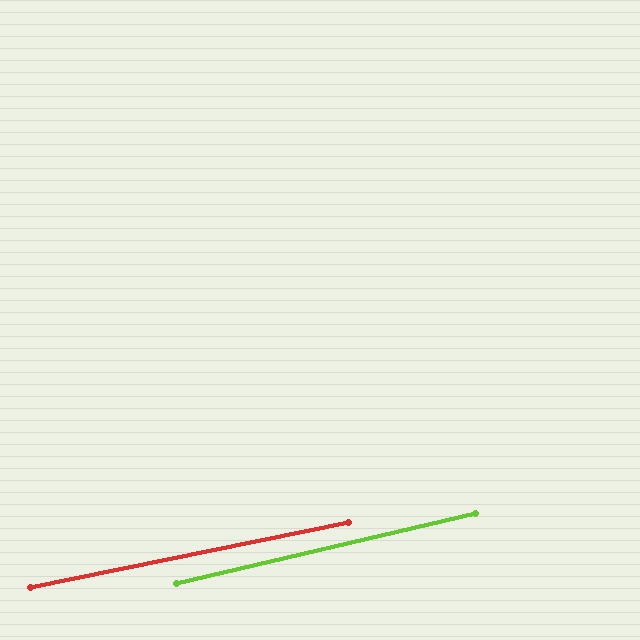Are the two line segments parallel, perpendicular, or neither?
Parallel — their directions differ by only 1.8°.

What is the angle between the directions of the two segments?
Approximately 2 degrees.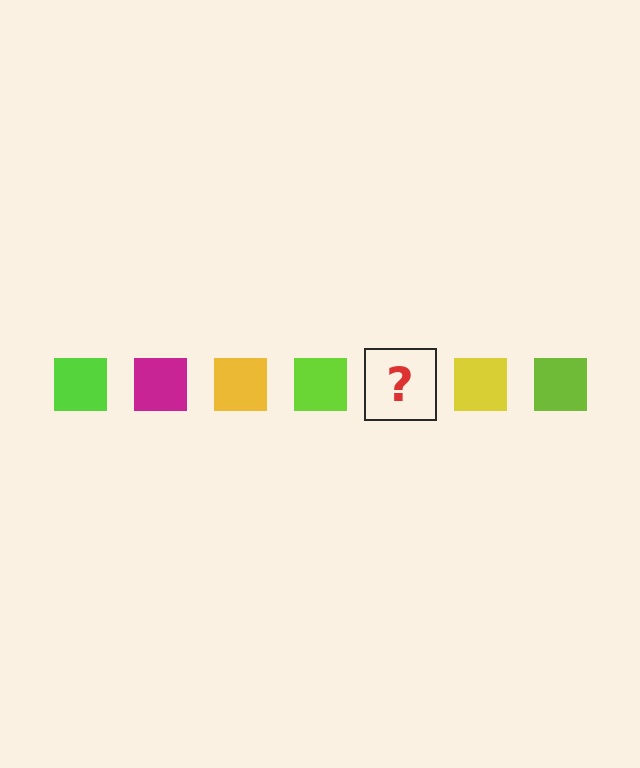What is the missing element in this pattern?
The missing element is a magenta square.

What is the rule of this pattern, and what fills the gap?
The rule is that the pattern cycles through lime, magenta, yellow squares. The gap should be filled with a magenta square.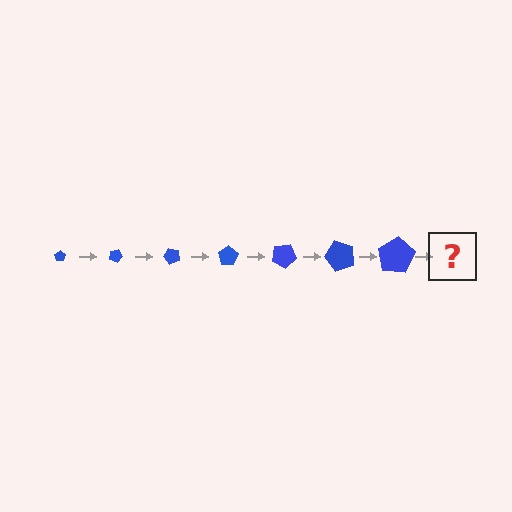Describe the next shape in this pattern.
It should be a pentagon, larger than the previous one and rotated 175 degrees from the start.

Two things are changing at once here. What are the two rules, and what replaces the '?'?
The two rules are that the pentagon grows larger each step and it rotates 25 degrees each step. The '?' should be a pentagon, larger than the previous one and rotated 175 degrees from the start.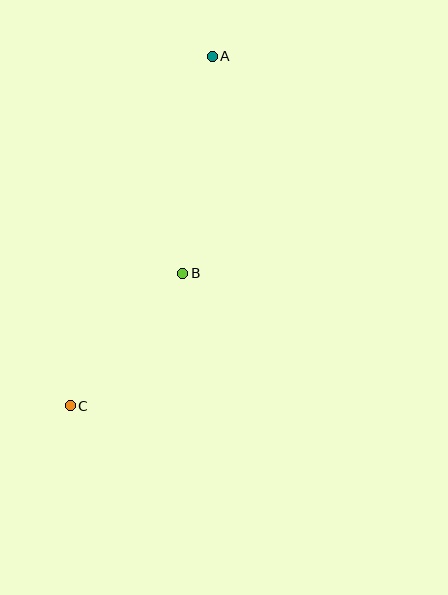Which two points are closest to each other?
Points B and C are closest to each other.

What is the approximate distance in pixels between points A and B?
The distance between A and B is approximately 219 pixels.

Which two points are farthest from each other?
Points A and C are farthest from each other.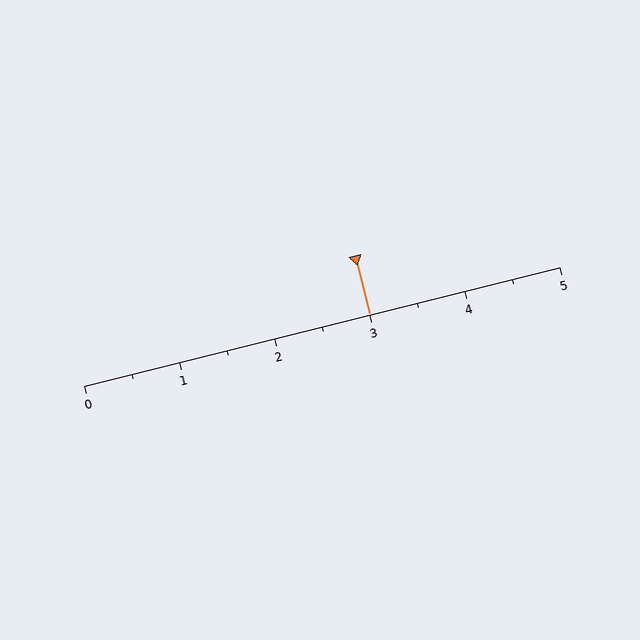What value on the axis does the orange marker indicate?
The marker indicates approximately 3.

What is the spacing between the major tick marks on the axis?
The major ticks are spaced 1 apart.